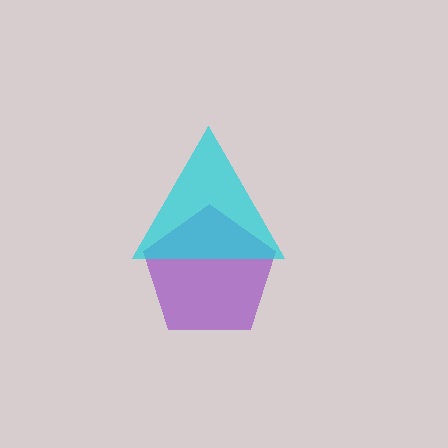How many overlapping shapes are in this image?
There are 2 overlapping shapes in the image.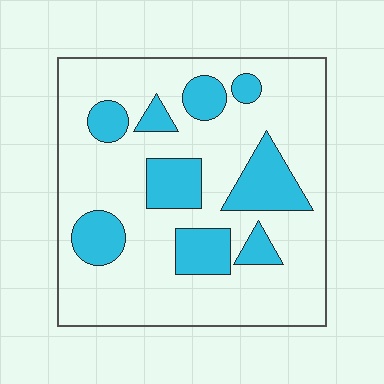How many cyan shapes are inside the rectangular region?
9.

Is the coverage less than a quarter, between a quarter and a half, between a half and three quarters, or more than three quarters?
Less than a quarter.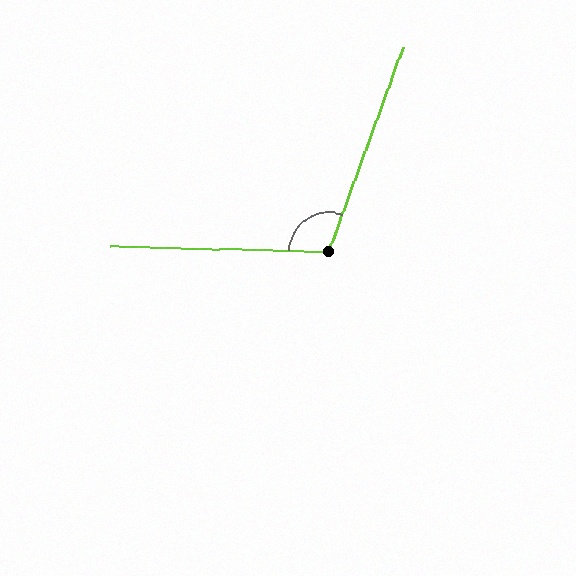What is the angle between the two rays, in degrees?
Approximately 109 degrees.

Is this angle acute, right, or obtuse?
It is obtuse.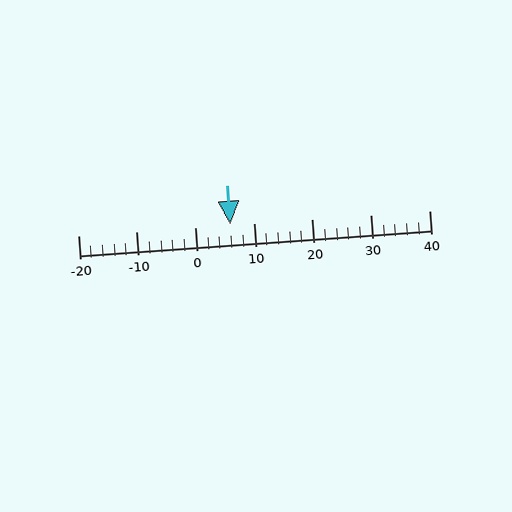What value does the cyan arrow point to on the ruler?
The cyan arrow points to approximately 6.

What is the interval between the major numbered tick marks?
The major tick marks are spaced 10 units apart.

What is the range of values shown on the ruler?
The ruler shows values from -20 to 40.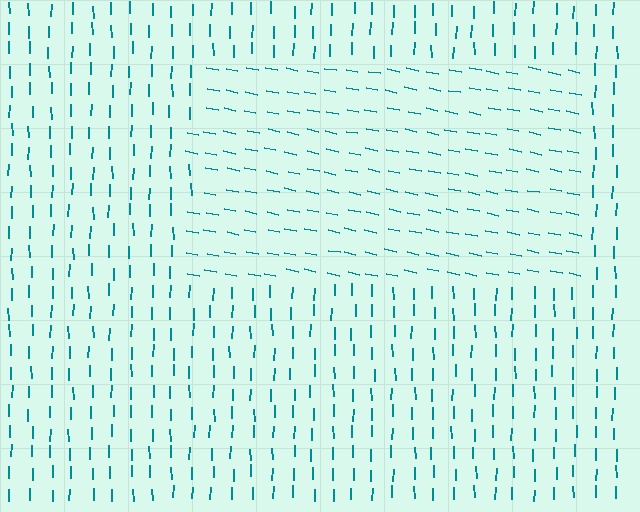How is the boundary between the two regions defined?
The boundary is defined purely by a change in line orientation (approximately 79 degrees difference). All lines are the same color and thickness.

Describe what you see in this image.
The image is filled with small teal line segments. A rectangle region in the image has lines oriented differently from the surrounding lines, creating a visible texture boundary.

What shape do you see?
I see a rectangle.